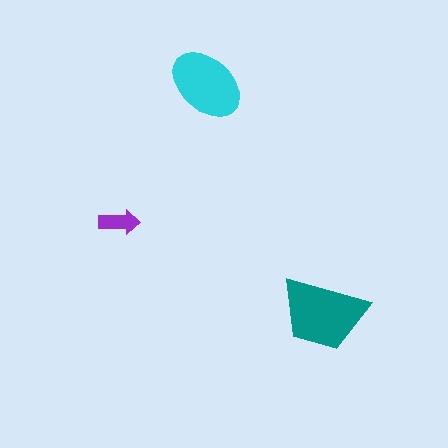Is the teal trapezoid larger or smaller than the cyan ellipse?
Larger.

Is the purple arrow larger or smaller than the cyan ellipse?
Smaller.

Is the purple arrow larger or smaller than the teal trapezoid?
Smaller.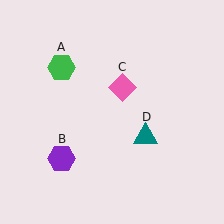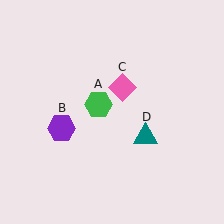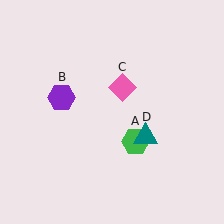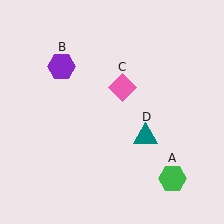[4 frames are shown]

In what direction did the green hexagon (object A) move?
The green hexagon (object A) moved down and to the right.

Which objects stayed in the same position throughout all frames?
Pink diamond (object C) and teal triangle (object D) remained stationary.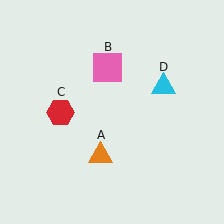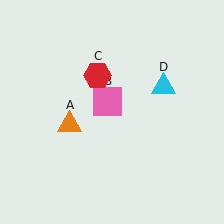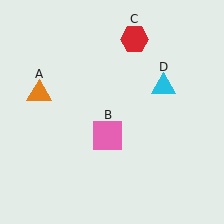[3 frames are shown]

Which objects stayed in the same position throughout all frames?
Cyan triangle (object D) remained stationary.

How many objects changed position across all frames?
3 objects changed position: orange triangle (object A), pink square (object B), red hexagon (object C).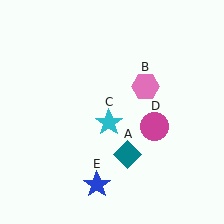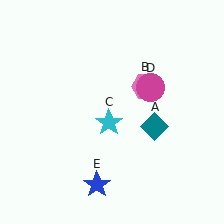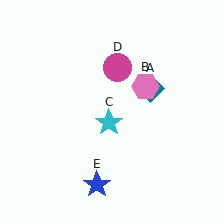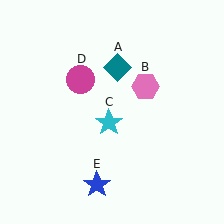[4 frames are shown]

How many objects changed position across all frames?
2 objects changed position: teal diamond (object A), magenta circle (object D).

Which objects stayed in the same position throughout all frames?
Pink hexagon (object B) and cyan star (object C) and blue star (object E) remained stationary.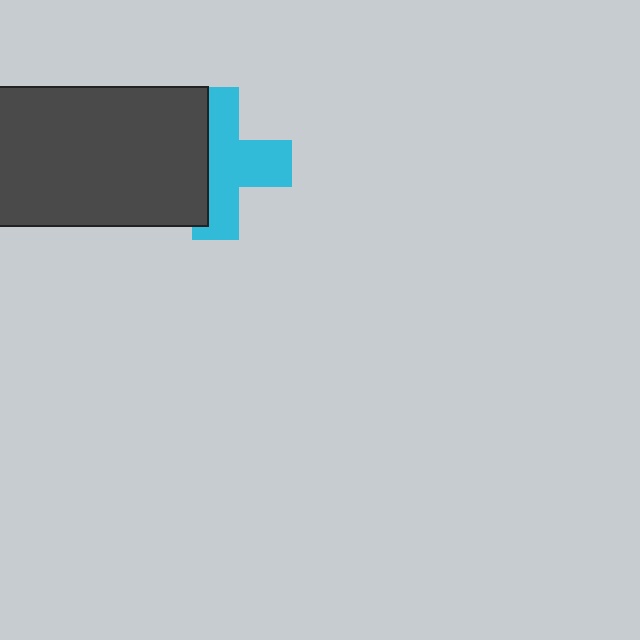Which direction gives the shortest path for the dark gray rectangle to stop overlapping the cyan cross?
Moving left gives the shortest separation.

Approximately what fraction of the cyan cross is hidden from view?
Roughly 41% of the cyan cross is hidden behind the dark gray rectangle.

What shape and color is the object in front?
The object in front is a dark gray rectangle.